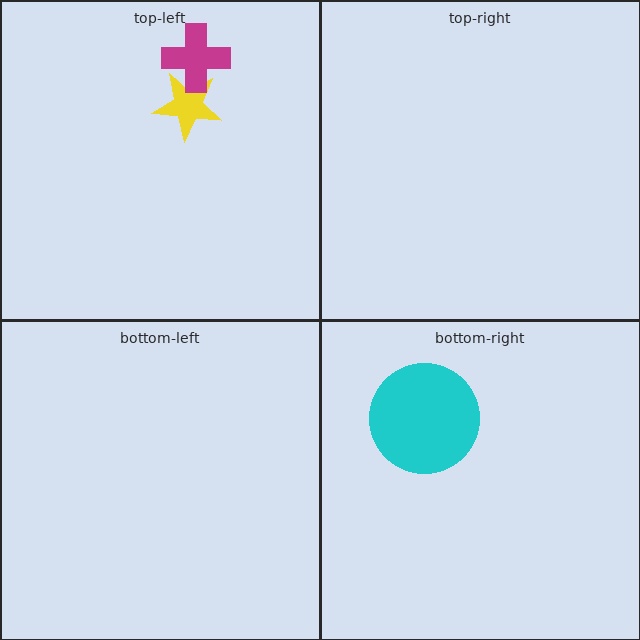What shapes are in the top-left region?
The yellow star, the magenta cross.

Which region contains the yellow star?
The top-left region.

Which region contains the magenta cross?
The top-left region.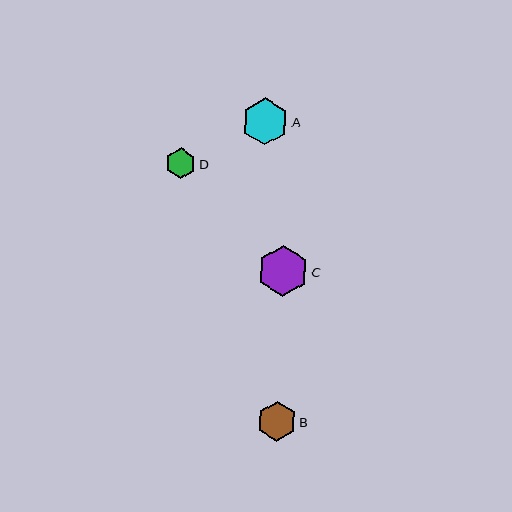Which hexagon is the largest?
Hexagon C is the largest with a size of approximately 51 pixels.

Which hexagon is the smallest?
Hexagon D is the smallest with a size of approximately 31 pixels.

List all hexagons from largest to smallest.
From largest to smallest: C, A, B, D.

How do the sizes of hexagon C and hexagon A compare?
Hexagon C and hexagon A are approximately the same size.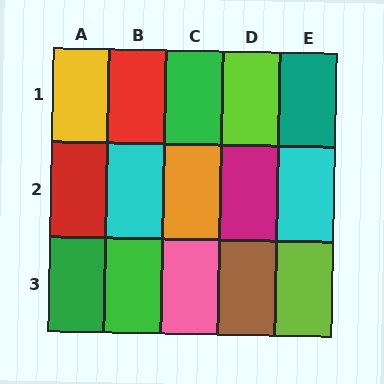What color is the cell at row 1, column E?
Teal.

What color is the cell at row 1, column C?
Green.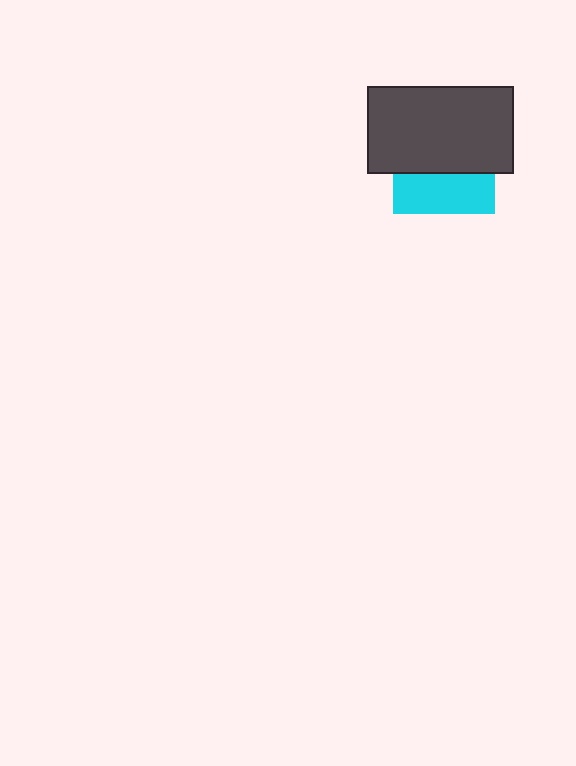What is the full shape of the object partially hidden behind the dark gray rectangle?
The partially hidden object is a cyan square.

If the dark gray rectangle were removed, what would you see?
You would see the complete cyan square.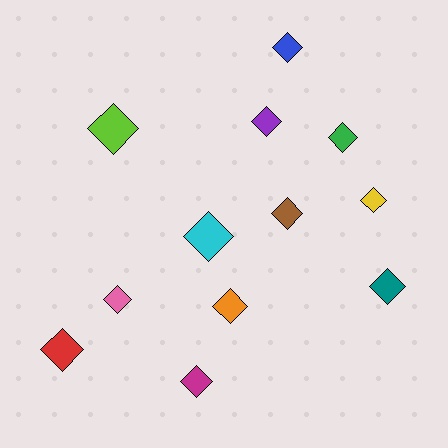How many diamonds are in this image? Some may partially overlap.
There are 12 diamonds.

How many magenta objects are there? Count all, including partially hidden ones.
There is 1 magenta object.